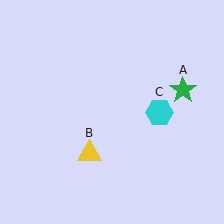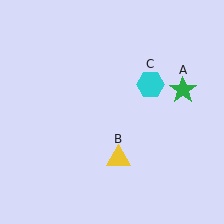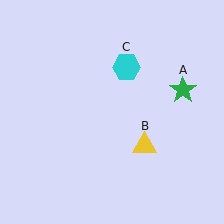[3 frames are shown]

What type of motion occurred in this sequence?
The yellow triangle (object B), cyan hexagon (object C) rotated counterclockwise around the center of the scene.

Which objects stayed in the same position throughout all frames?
Green star (object A) remained stationary.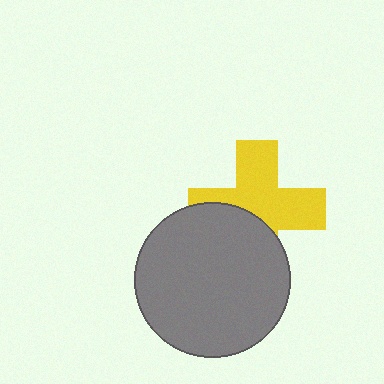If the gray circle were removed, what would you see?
You would see the complete yellow cross.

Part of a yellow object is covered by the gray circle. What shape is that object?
It is a cross.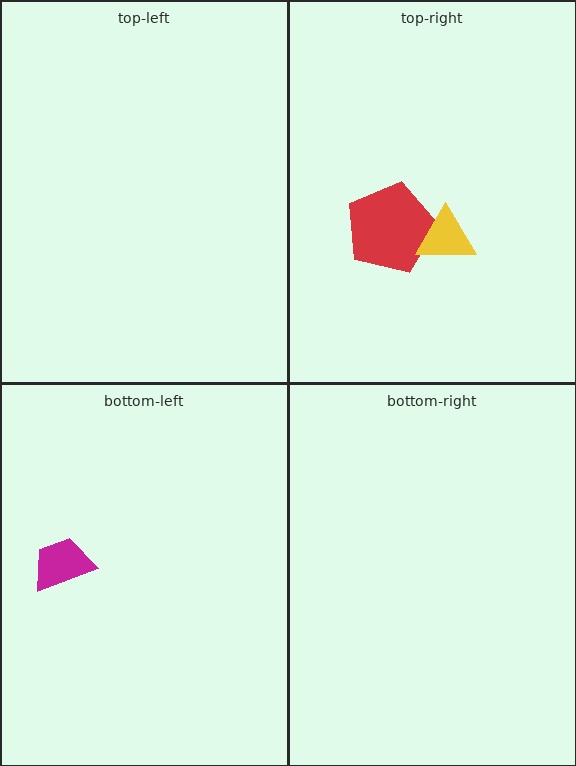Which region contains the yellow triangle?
The top-right region.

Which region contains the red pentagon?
The top-right region.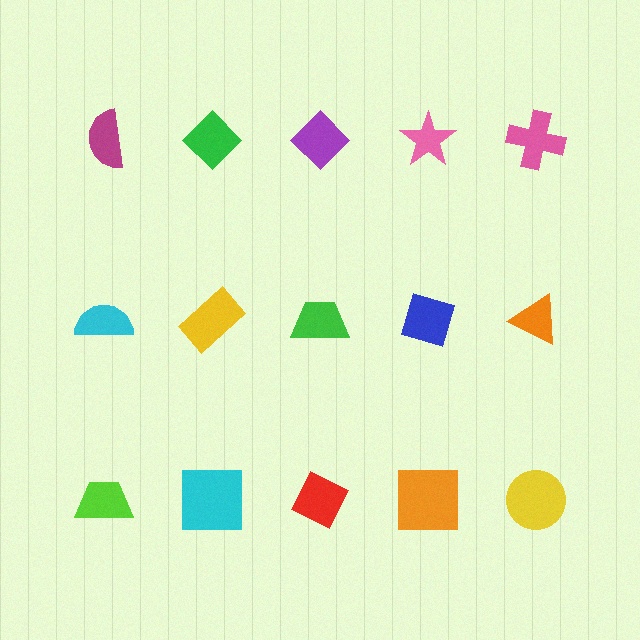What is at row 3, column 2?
A cyan square.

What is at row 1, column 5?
A pink cross.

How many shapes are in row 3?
5 shapes.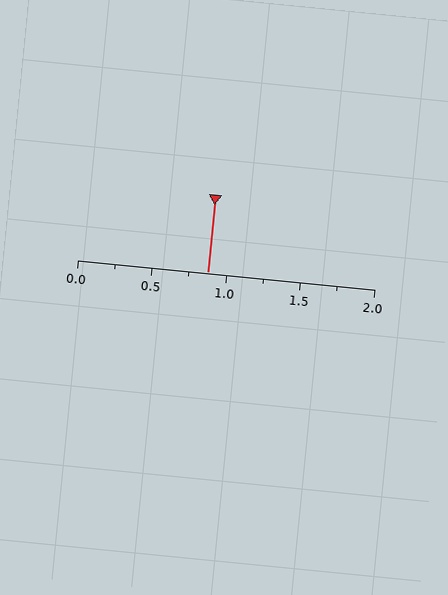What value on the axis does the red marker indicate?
The marker indicates approximately 0.88.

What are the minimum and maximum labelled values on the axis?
The axis runs from 0.0 to 2.0.